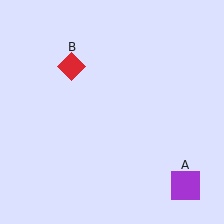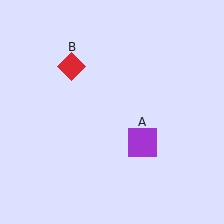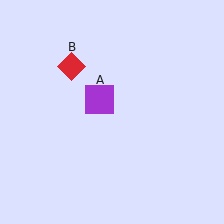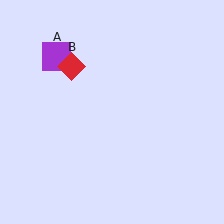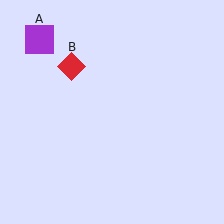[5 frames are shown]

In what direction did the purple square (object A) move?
The purple square (object A) moved up and to the left.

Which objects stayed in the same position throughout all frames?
Red diamond (object B) remained stationary.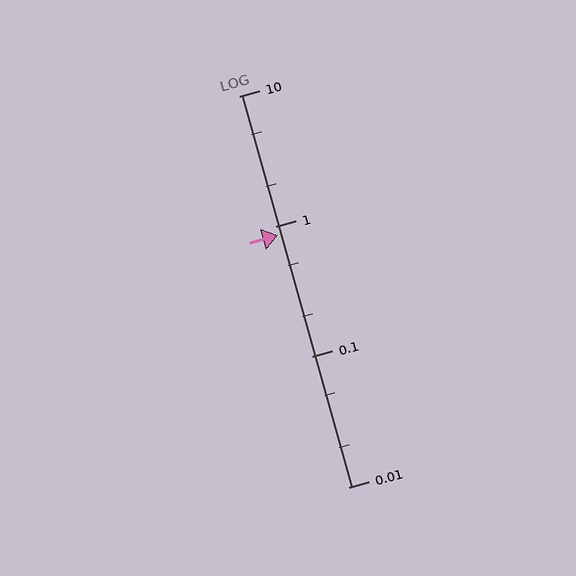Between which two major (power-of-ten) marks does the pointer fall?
The pointer is between 0.1 and 1.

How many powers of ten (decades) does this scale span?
The scale spans 3 decades, from 0.01 to 10.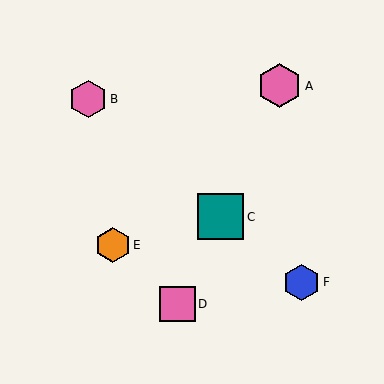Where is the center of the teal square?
The center of the teal square is at (220, 217).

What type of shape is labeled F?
Shape F is a blue hexagon.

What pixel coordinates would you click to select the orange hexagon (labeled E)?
Click at (113, 245) to select the orange hexagon E.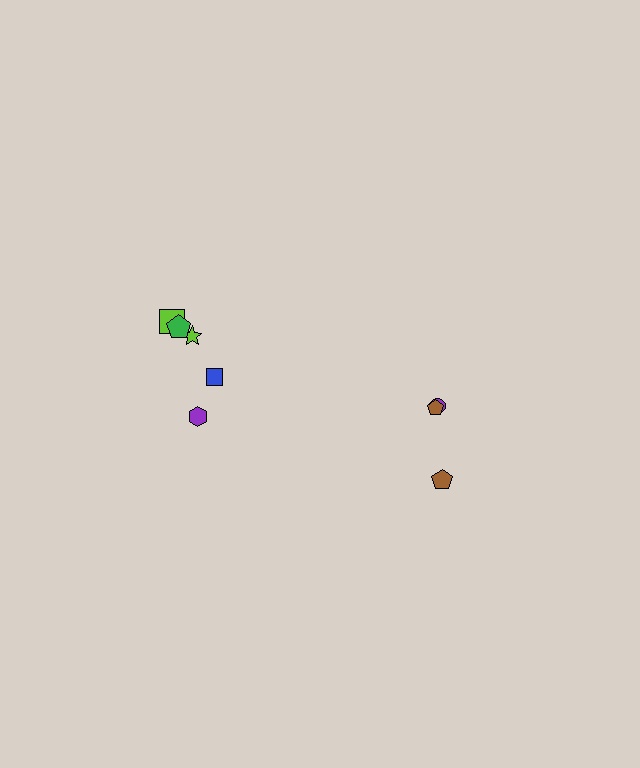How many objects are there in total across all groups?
There are 8 objects.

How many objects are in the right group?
There are 3 objects.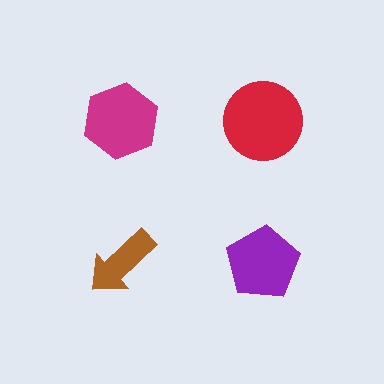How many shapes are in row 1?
2 shapes.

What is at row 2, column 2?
A purple pentagon.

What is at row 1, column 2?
A red circle.